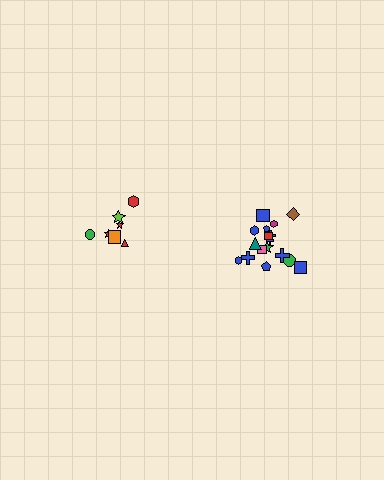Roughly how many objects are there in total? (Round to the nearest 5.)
Roughly 25 objects in total.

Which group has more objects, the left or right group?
The right group.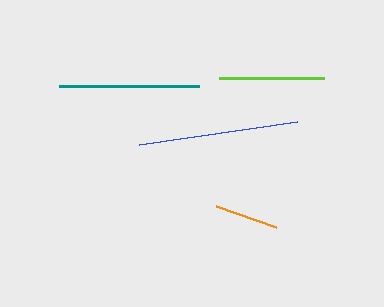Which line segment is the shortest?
The orange line is the shortest at approximately 64 pixels.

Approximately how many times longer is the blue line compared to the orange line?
The blue line is approximately 2.5 times the length of the orange line.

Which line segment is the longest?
The blue line is the longest at approximately 160 pixels.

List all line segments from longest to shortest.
From longest to shortest: blue, teal, lime, orange.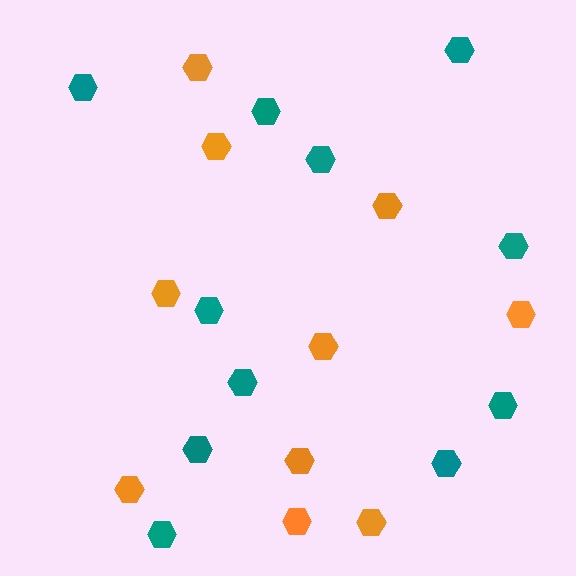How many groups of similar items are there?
There are 2 groups: one group of orange hexagons (10) and one group of teal hexagons (11).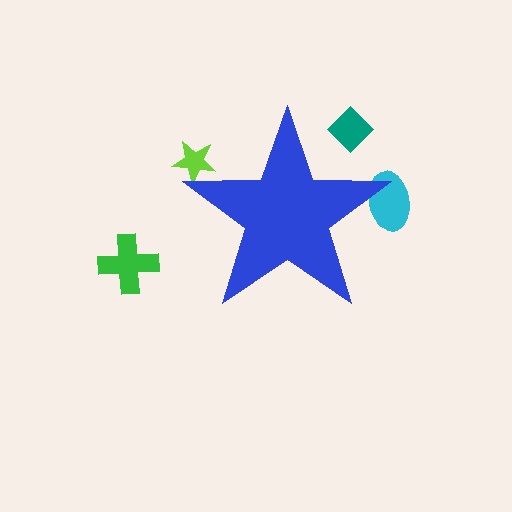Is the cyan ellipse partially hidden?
Yes, the cyan ellipse is partially hidden behind the blue star.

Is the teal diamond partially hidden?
Yes, the teal diamond is partially hidden behind the blue star.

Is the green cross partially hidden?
No, the green cross is fully visible.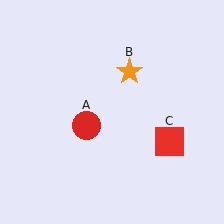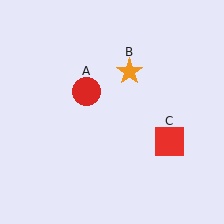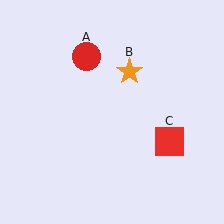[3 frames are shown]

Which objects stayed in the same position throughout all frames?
Orange star (object B) and red square (object C) remained stationary.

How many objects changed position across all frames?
1 object changed position: red circle (object A).